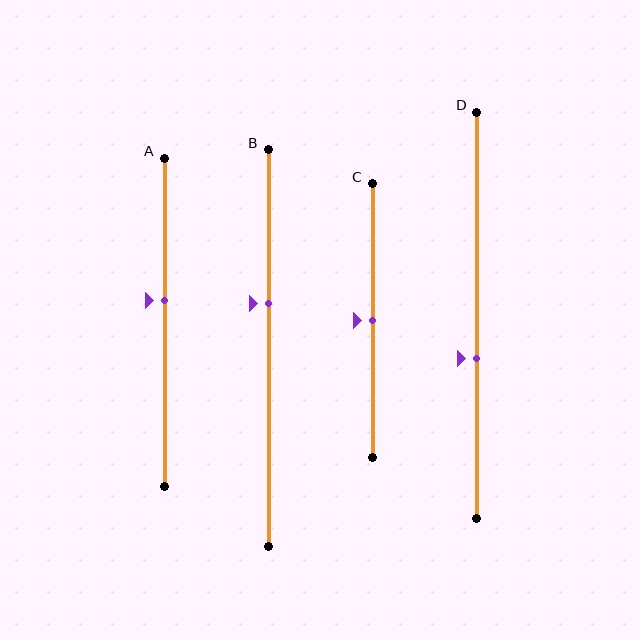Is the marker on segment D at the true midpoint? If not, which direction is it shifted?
No, the marker on segment D is shifted downward by about 11% of the segment length.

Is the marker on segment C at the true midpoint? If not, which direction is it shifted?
Yes, the marker on segment C is at the true midpoint.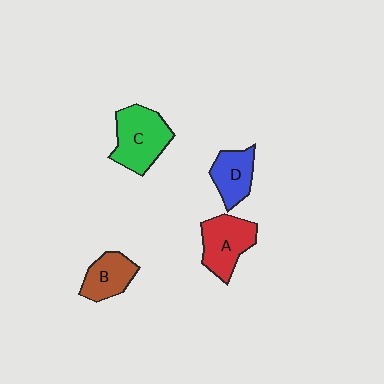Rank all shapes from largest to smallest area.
From largest to smallest: C (green), A (red), D (blue), B (brown).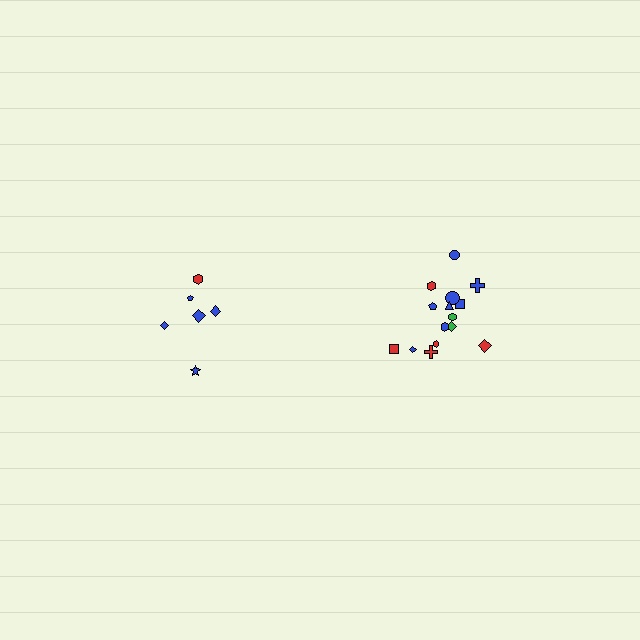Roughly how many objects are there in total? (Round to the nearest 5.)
Roughly 20 objects in total.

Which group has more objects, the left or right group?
The right group.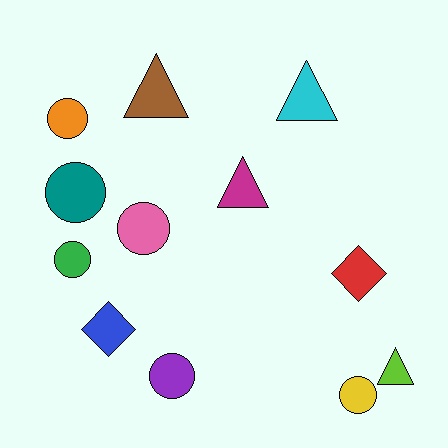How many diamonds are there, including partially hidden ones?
There are 2 diamonds.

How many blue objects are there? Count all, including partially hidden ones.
There is 1 blue object.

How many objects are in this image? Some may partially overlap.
There are 12 objects.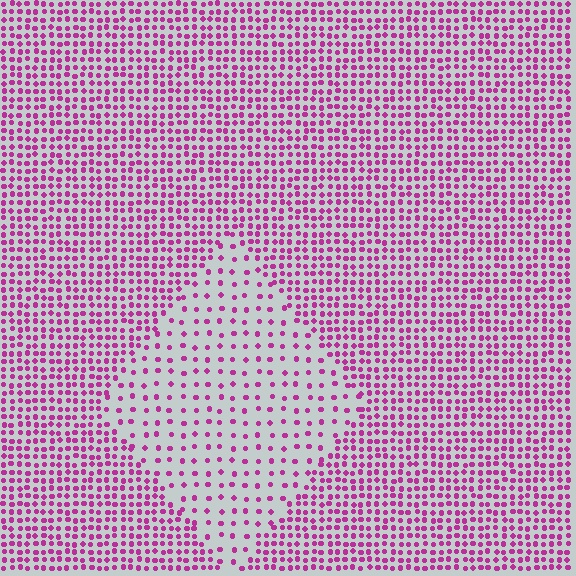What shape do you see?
I see a diamond.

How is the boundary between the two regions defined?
The boundary is defined by a change in element density (approximately 2.5x ratio). All elements are the same color, size, and shape.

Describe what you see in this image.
The image contains small magenta elements arranged at two different densities. A diamond-shaped region is visible where the elements are less densely packed than the surrounding area.